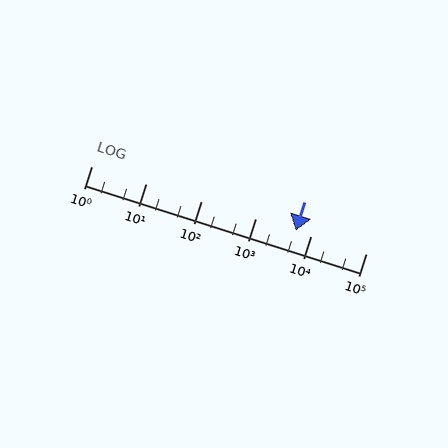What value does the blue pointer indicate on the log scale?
The pointer indicates approximately 5200.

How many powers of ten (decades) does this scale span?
The scale spans 5 decades, from 1 to 100000.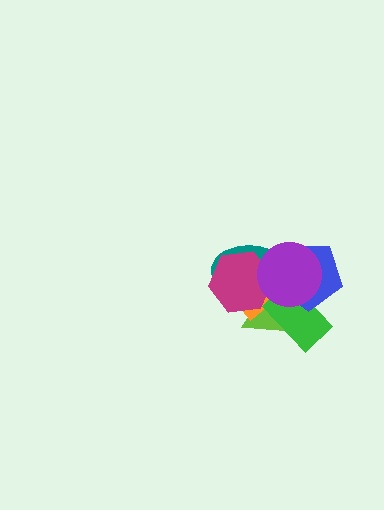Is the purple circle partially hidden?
No, no other shape covers it.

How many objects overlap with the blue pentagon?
5 objects overlap with the blue pentagon.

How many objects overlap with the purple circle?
6 objects overlap with the purple circle.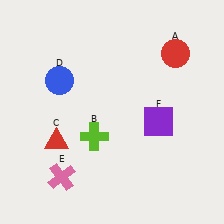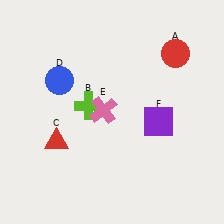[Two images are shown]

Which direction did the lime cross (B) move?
The lime cross (B) moved up.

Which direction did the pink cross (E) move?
The pink cross (E) moved up.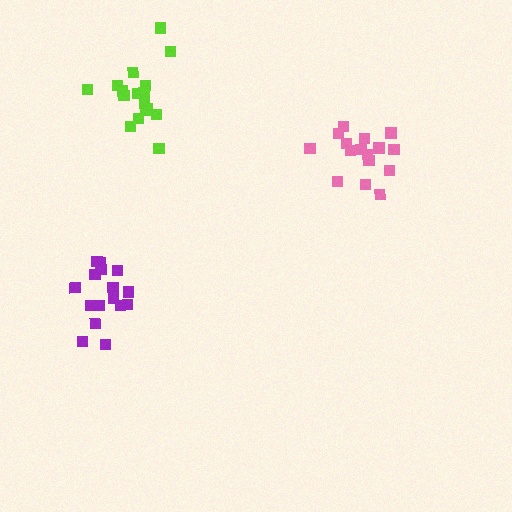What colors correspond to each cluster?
The clusters are colored: lime, pink, purple.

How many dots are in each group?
Group 1: 17 dots, Group 2: 16 dots, Group 3: 17 dots (50 total).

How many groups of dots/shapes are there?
There are 3 groups.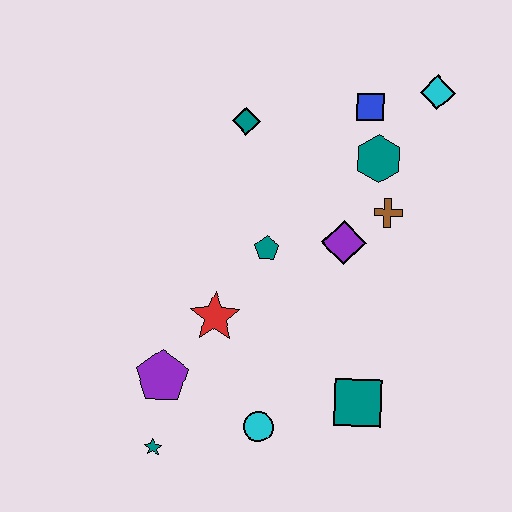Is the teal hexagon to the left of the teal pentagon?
No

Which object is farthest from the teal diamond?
The teal star is farthest from the teal diamond.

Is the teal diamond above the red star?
Yes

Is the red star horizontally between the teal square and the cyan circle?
No